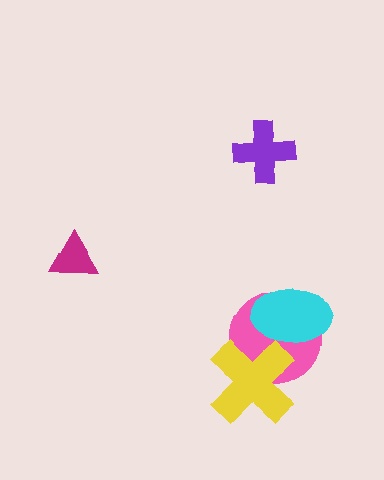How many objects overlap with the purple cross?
0 objects overlap with the purple cross.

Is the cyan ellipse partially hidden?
Yes, it is partially covered by another shape.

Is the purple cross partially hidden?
No, no other shape covers it.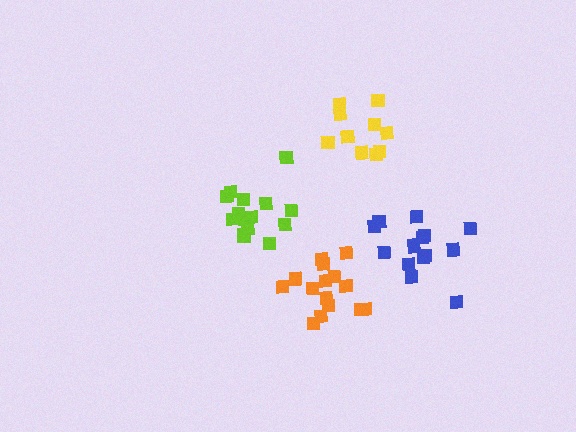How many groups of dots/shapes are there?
There are 4 groups.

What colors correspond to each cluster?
The clusters are colored: lime, yellow, orange, blue.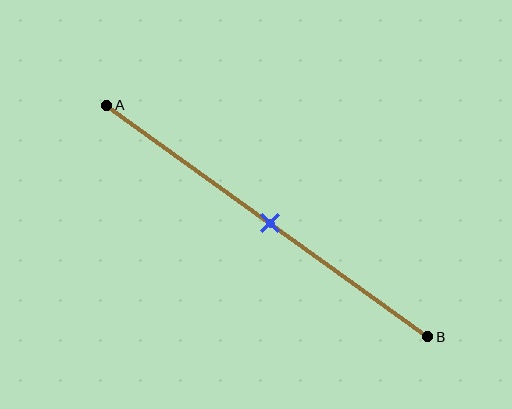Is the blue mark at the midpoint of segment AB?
Yes, the mark is approximately at the midpoint.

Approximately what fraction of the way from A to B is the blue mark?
The blue mark is approximately 50% of the way from A to B.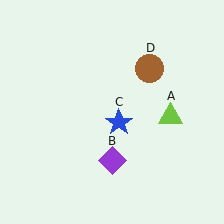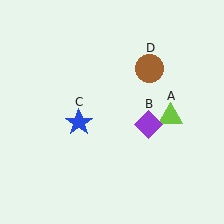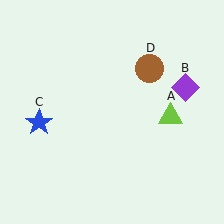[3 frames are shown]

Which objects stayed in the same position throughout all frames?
Lime triangle (object A) and brown circle (object D) remained stationary.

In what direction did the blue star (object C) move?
The blue star (object C) moved left.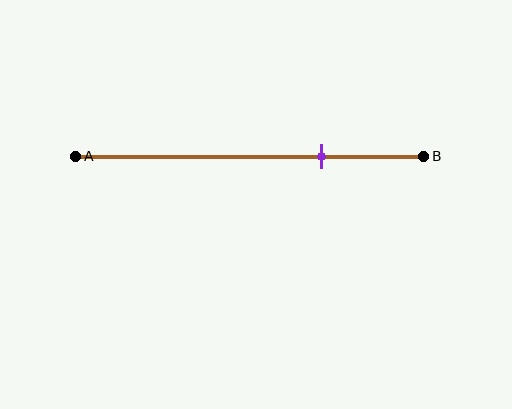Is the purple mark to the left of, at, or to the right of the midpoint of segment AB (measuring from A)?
The purple mark is to the right of the midpoint of segment AB.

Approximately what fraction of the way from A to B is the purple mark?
The purple mark is approximately 70% of the way from A to B.